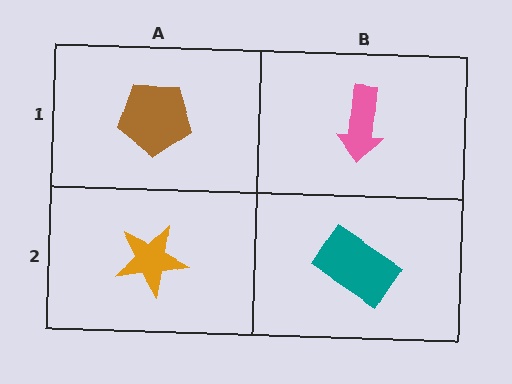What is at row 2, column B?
A teal rectangle.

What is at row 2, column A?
An orange star.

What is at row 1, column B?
A pink arrow.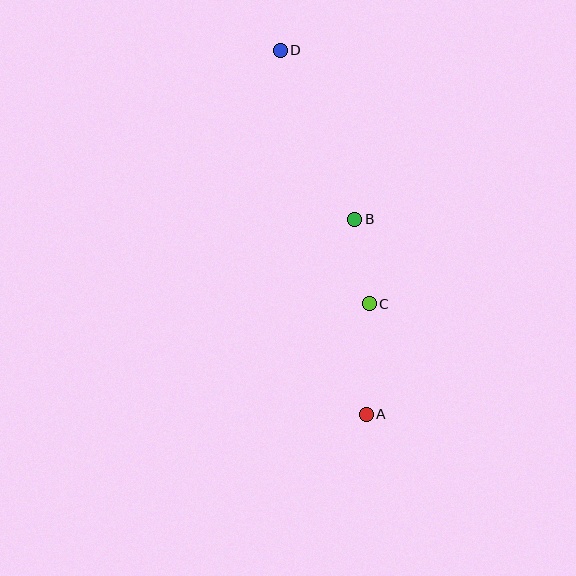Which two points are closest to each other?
Points B and C are closest to each other.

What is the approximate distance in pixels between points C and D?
The distance between C and D is approximately 269 pixels.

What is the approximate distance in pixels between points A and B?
The distance between A and B is approximately 196 pixels.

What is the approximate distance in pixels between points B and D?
The distance between B and D is approximately 185 pixels.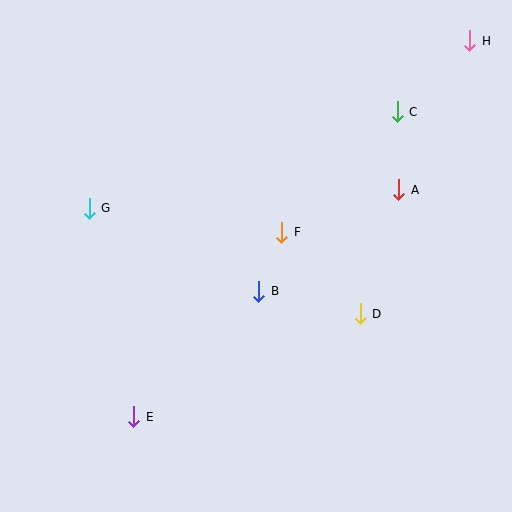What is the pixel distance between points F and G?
The distance between F and G is 194 pixels.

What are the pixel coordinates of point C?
Point C is at (397, 112).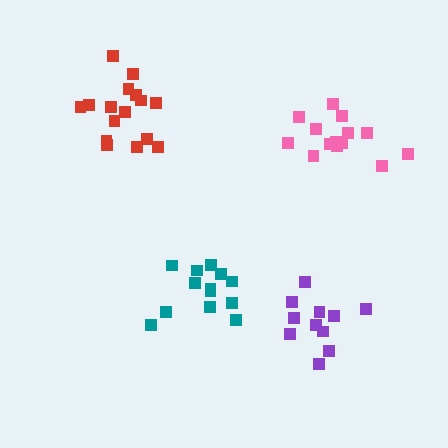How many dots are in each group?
Group 1: 16 dots, Group 2: 13 dots, Group 3: 11 dots, Group 4: 14 dots (54 total).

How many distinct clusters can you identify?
There are 4 distinct clusters.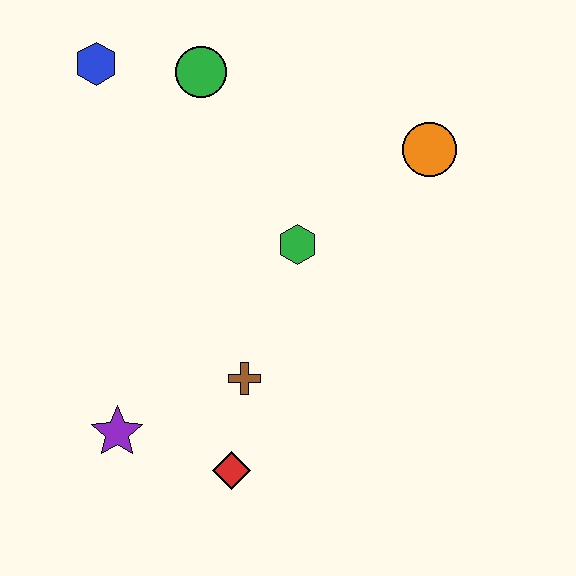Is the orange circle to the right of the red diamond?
Yes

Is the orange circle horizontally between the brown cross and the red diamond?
No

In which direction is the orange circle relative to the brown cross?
The orange circle is above the brown cross.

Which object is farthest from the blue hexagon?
The red diamond is farthest from the blue hexagon.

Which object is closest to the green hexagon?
The brown cross is closest to the green hexagon.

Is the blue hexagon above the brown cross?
Yes